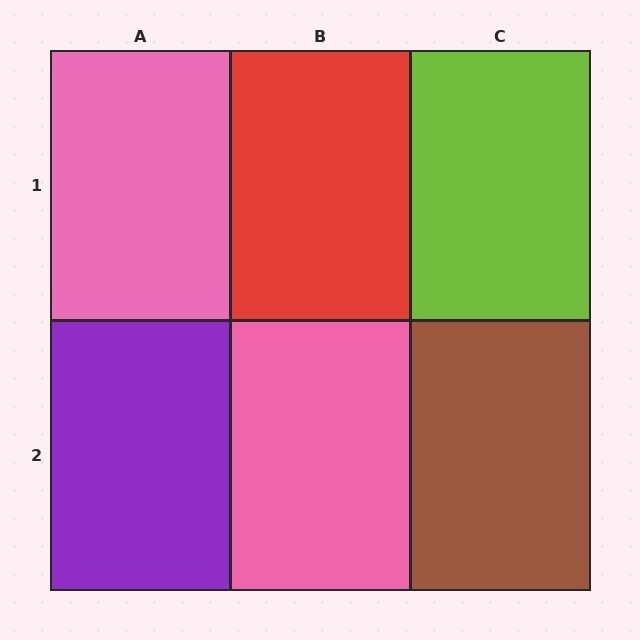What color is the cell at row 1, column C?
Lime.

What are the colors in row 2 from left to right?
Purple, pink, brown.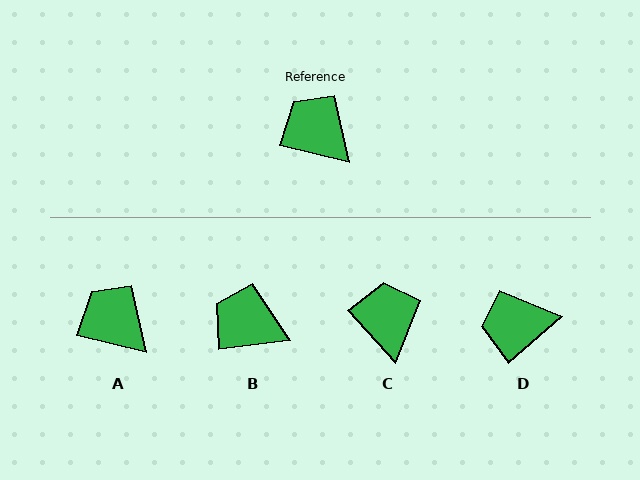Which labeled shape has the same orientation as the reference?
A.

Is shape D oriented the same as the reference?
No, it is off by about 55 degrees.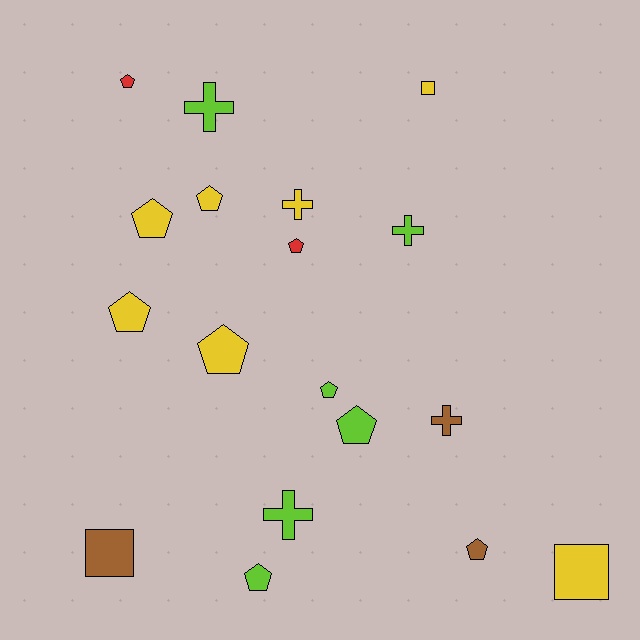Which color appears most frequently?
Yellow, with 7 objects.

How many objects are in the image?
There are 18 objects.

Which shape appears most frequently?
Pentagon, with 10 objects.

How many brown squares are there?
There is 1 brown square.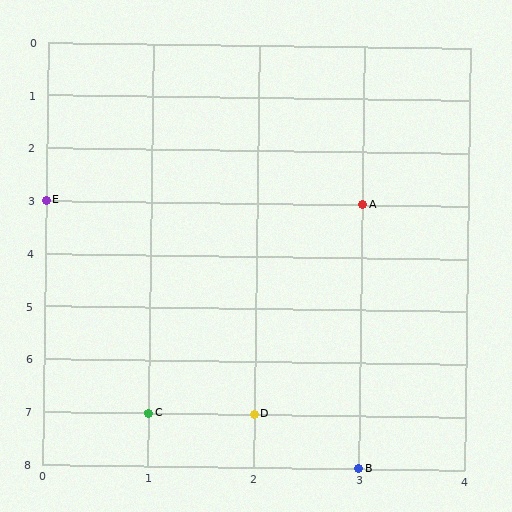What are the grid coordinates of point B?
Point B is at grid coordinates (3, 8).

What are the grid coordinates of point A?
Point A is at grid coordinates (3, 3).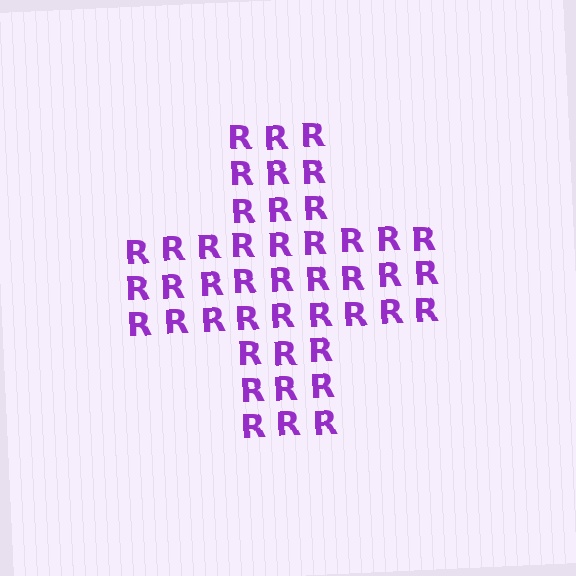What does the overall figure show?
The overall figure shows a cross.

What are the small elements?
The small elements are letter R's.